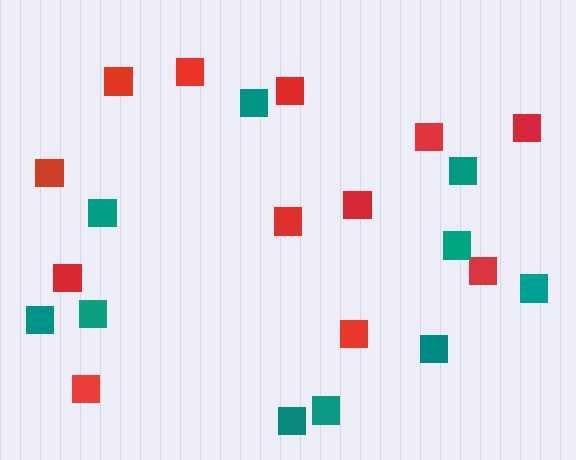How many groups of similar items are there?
There are 2 groups: one group of red squares (12) and one group of teal squares (10).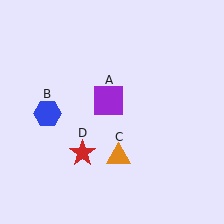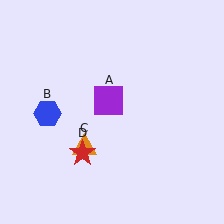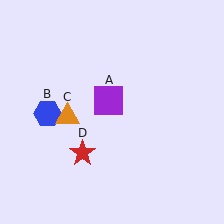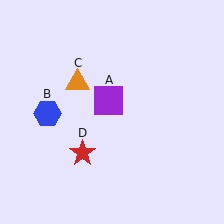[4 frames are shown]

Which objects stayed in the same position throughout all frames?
Purple square (object A) and blue hexagon (object B) and red star (object D) remained stationary.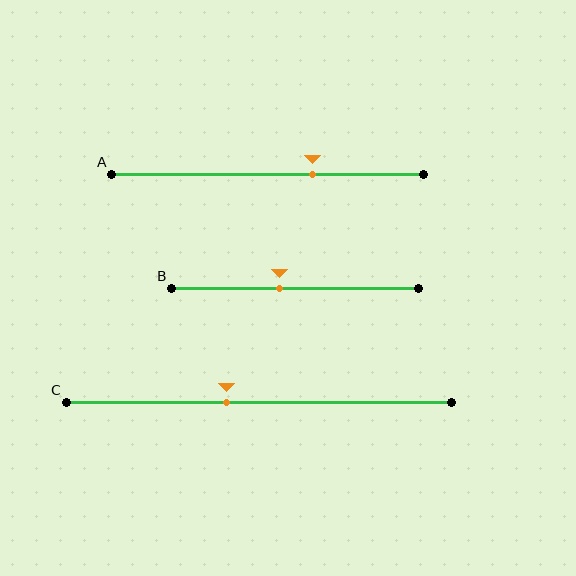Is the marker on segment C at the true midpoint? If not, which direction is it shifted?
No, the marker on segment C is shifted to the left by about 8% of the segment length.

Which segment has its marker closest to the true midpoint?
Segment B has its marker closest to the true midpoint.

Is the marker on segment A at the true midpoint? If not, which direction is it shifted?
No, the marker on segment A is shifted to the right by about 14% of the segment length.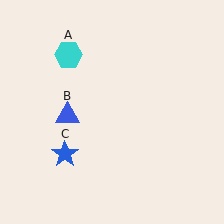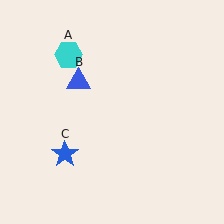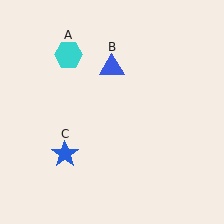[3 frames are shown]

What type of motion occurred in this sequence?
The blue triangle (object B) rotated clockwise around the center of the scene.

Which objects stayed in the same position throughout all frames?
Cyan hexagon (object A) and blue star (object C) remained stationary.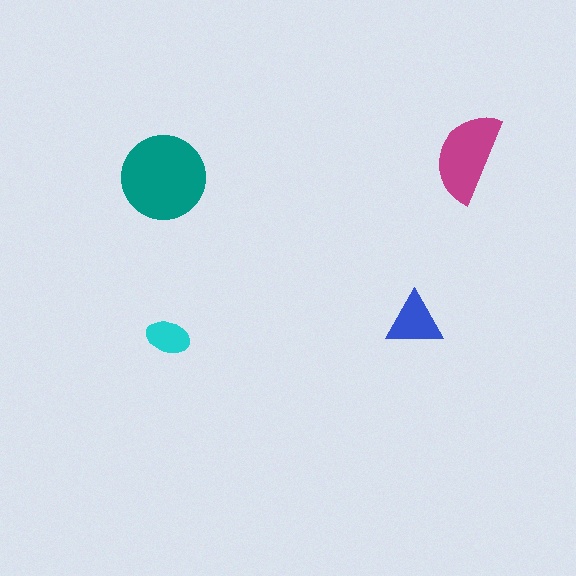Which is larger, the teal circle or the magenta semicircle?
The teal circle.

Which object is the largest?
The teal circle.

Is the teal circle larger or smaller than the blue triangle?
Larger.